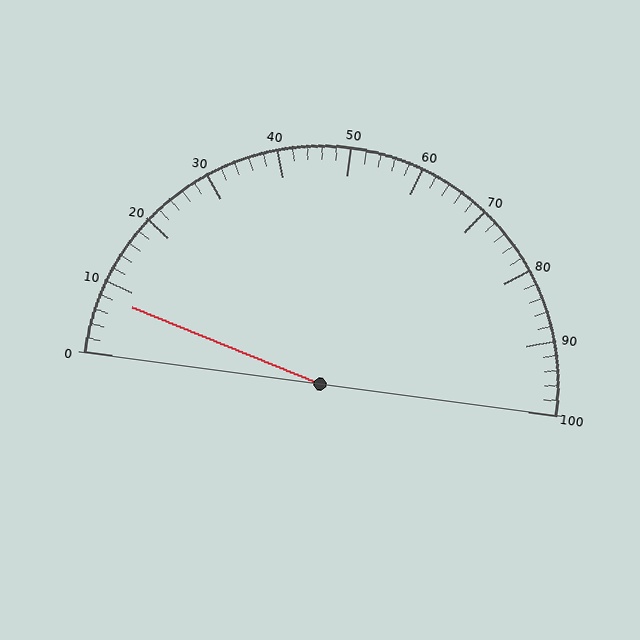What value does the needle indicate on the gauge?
The needle indicates approximately 8.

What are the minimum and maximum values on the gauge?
The gauge ranges from 0 to 100.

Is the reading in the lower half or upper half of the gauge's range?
The reading is in the lower half of the range (0 to 100).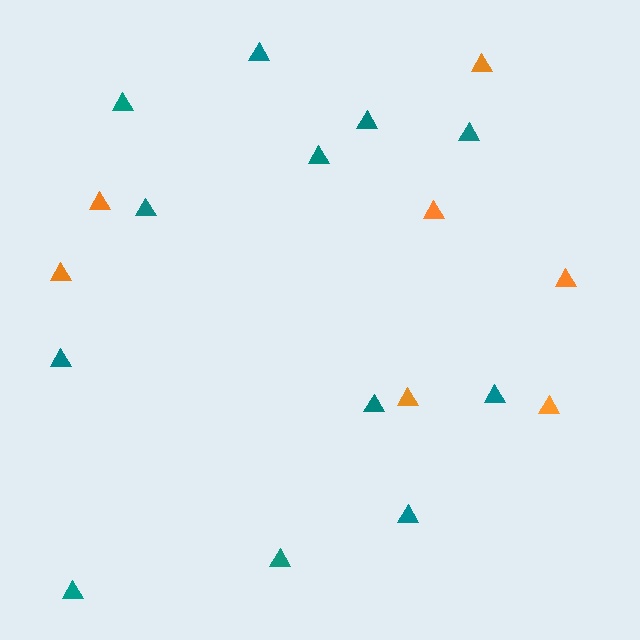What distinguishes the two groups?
There are 2 groups: one group of teal triangles (12) and one group of orange triangles (7).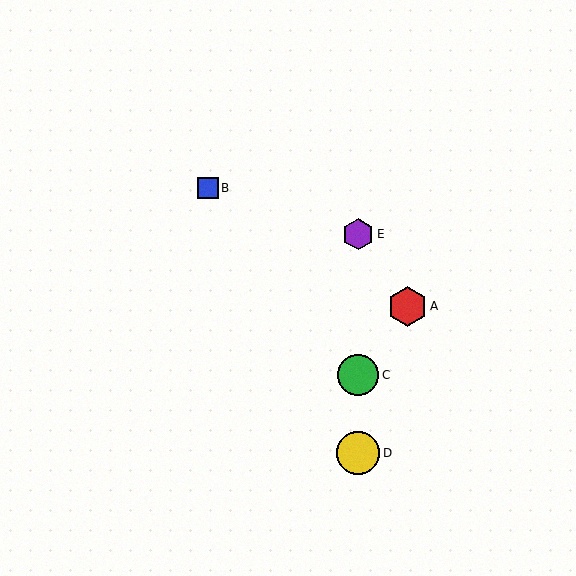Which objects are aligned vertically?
Objects C, D, E are aligned vertically.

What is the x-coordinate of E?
Object E is at x≈358.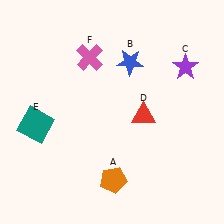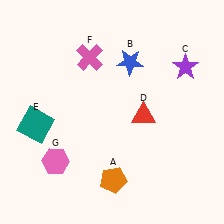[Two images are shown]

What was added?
A pink hexagon (G) was added in Image 2.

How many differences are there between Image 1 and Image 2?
There is 1 difference between the two images.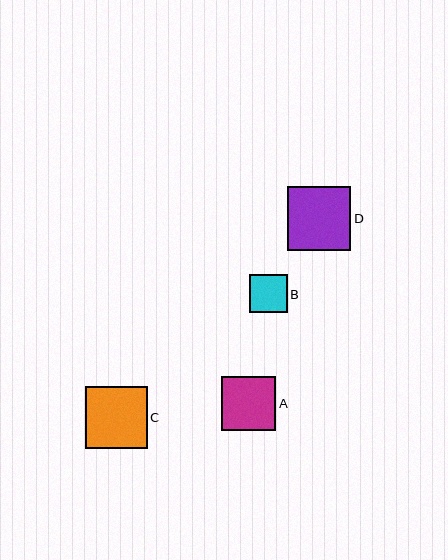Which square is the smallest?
Square B is the smallest with a size of approximately 38 pixels.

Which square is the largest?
Square D is the largest with a size of approximately 64 pixels.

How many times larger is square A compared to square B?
Square A is approximately 1.4 times the size of square B.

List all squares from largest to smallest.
From largest to smallest: D, C, A, B.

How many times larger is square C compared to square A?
Square C is approximately 1.2 times the size of square A.